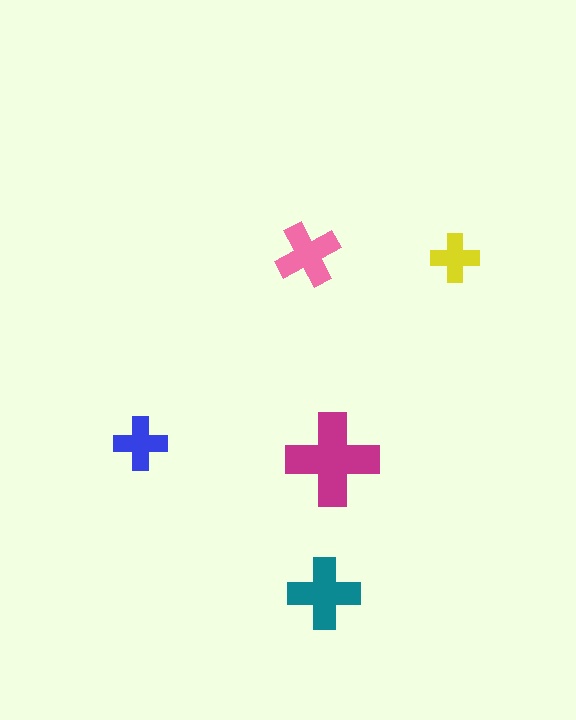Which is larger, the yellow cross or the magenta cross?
The magenta one.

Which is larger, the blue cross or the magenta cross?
The magenta one.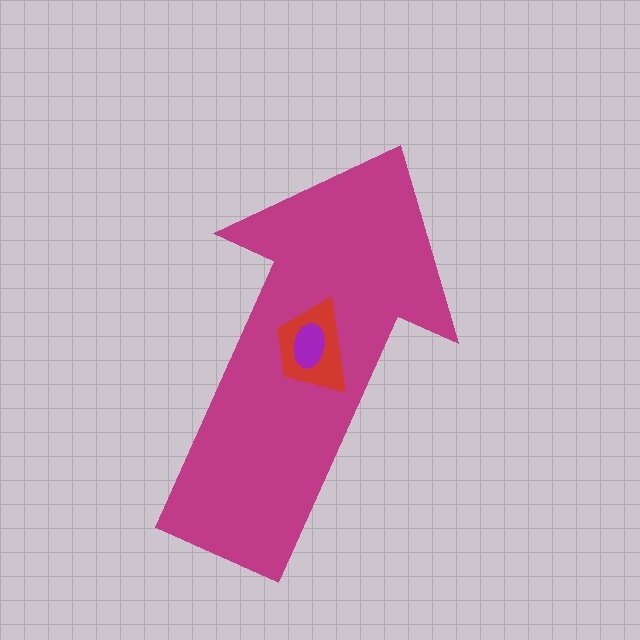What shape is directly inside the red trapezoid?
The purple ellipse.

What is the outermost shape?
The magenta arrow.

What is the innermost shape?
The purple ellipse.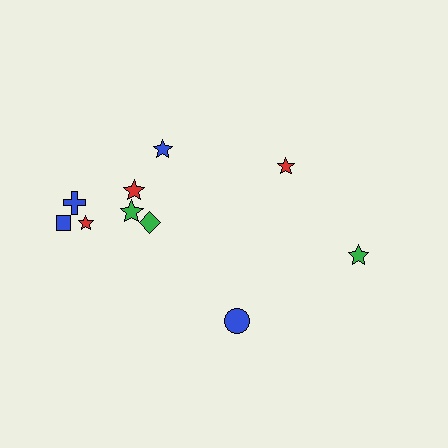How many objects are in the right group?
There are 3 objects.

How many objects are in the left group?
There are 7 objects.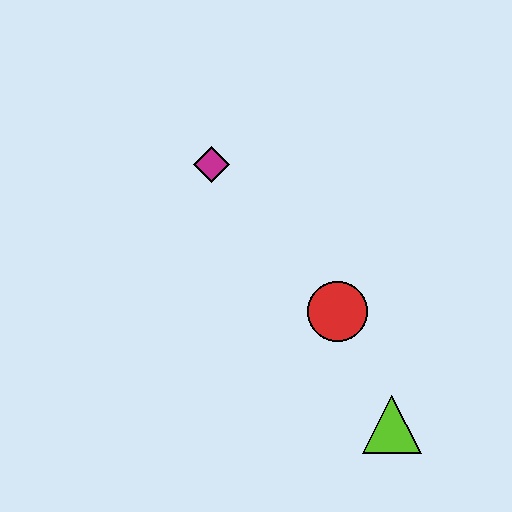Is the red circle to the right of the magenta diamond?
Yes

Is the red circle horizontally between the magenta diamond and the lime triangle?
Yes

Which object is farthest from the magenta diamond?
The lime triangle is farthest from the magenta diamond.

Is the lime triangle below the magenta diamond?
Yes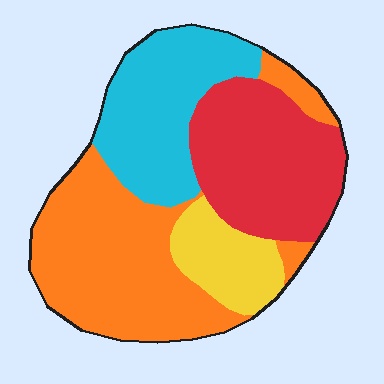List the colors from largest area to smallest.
From largest to smallest: orange, red, cyan, yellow.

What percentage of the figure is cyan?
Cyan covers 24% of the figure.